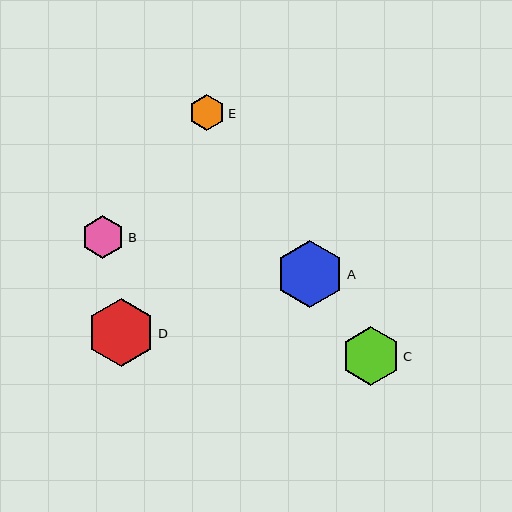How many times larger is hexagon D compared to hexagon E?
Hexagon D is approximately 1.9 times the size of hexagon E.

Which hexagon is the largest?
Hexagon D is the largest with a size of approximately 68 pixels.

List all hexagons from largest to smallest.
From largest to smallest: D, A, C, B, E.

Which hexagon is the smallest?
Hexagon E is the smallest with a size of approximately 36 pixels.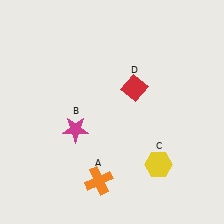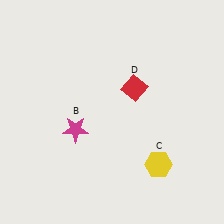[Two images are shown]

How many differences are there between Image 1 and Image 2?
There is 1 difference between the two images.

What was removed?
The orange cross (A) was removed in Image 2.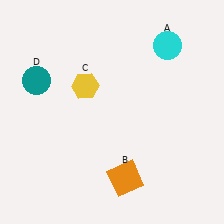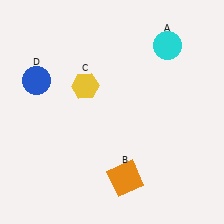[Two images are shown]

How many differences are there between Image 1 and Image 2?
There is 1 difference between the two images.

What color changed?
The circle (D) changed from teal in Image 1 to blue in Image 2.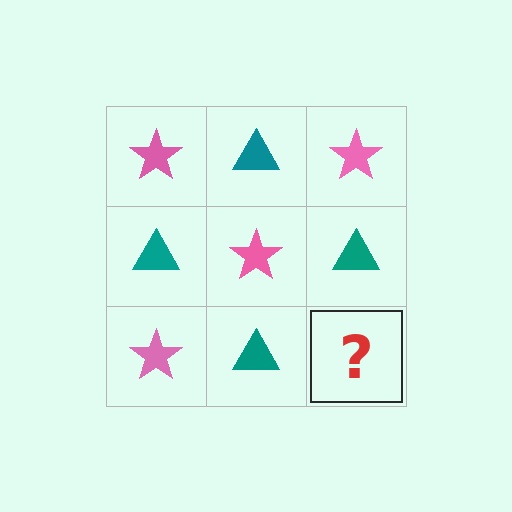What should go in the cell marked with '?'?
The missing cell should contain a pink star.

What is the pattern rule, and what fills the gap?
The rule is that it alternates pink star and teal triangle in a checkerboard pattern. The gap should be filled with a pink star.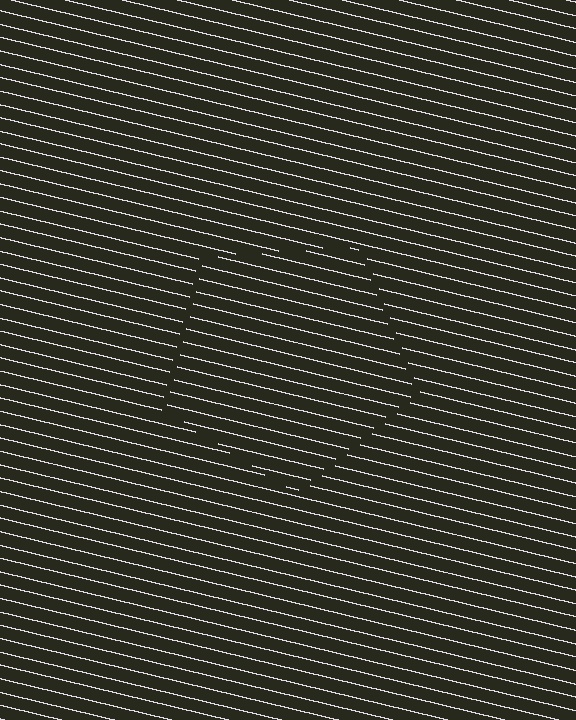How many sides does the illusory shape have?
5 sides — the line-ends trace a pentagon.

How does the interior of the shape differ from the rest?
The interior of the shape contains the same grating, shifted by half a period — the contour is defined by the phase discontinuity where line-ends from the inner and outer gratings abut.